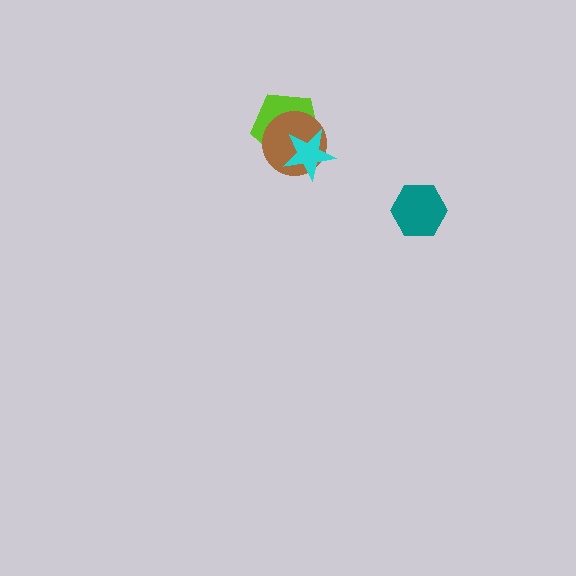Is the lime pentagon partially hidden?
Yes, it is partially covered by another shape.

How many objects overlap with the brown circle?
2 objects overlap with the brown circle.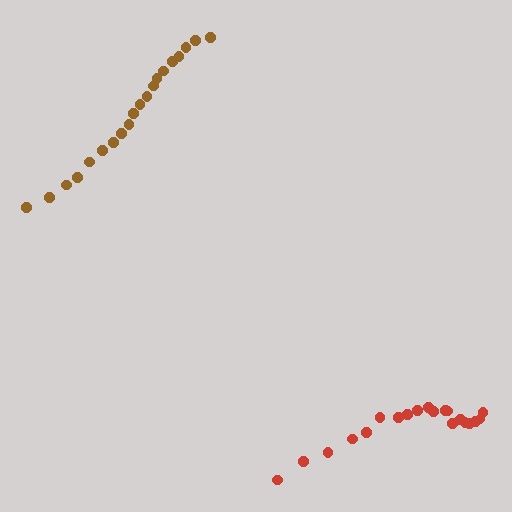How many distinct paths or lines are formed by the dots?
There are 2 distinct paths.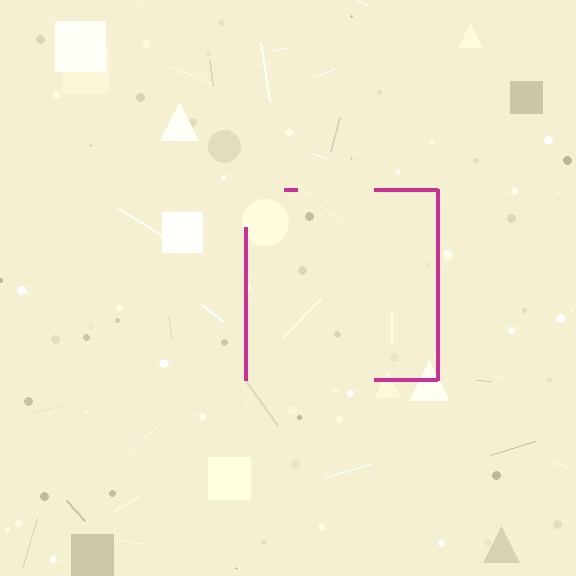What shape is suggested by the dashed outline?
The dashed outline suggests a square.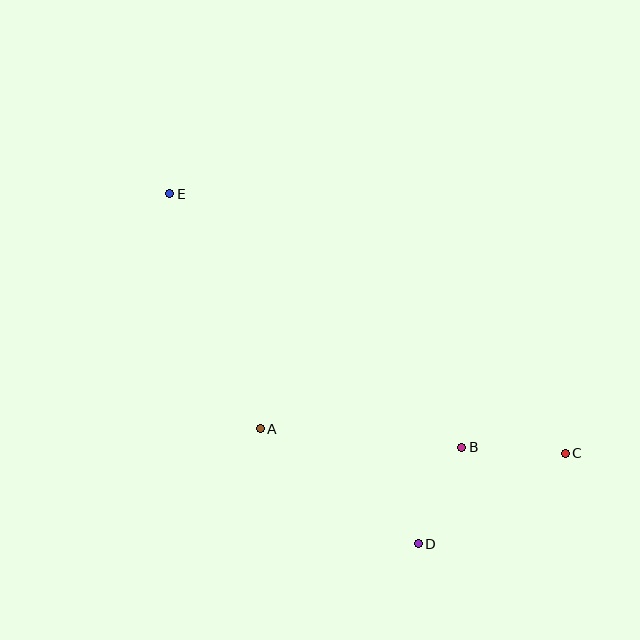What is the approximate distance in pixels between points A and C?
The distance between A and C is approximately 306 pixels.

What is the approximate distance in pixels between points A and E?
The distance between A and E is approximately 252 pixels.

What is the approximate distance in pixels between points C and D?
The distance between C and D is approximately 173 pixels.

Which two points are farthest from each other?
Points C and E are farthest from each other.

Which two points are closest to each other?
Points B and C are closest to each other.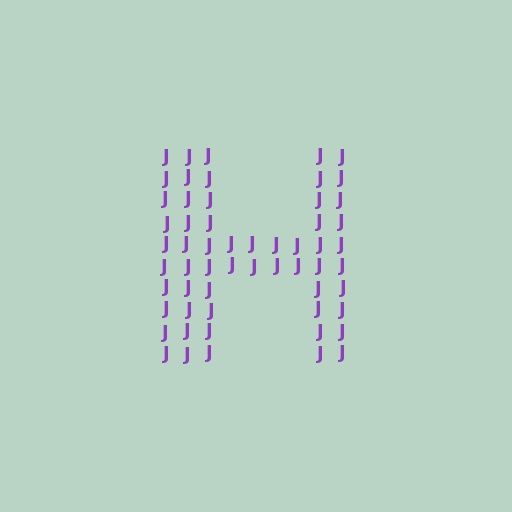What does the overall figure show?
The overall figure shows the letter H.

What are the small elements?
The small elements are letter J's.